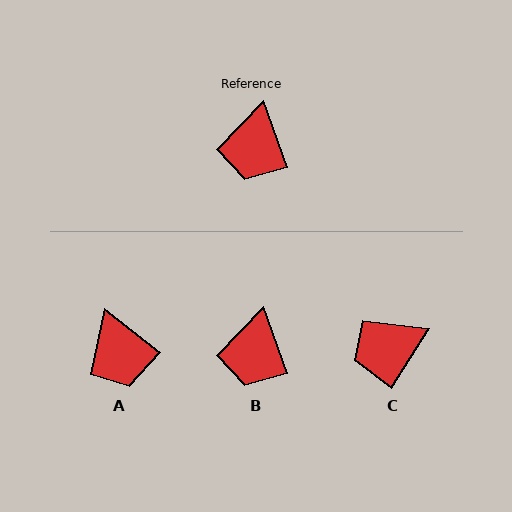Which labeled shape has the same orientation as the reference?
B.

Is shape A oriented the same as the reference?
No, it is off by about 32 degrees.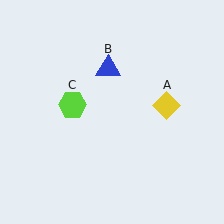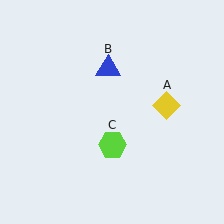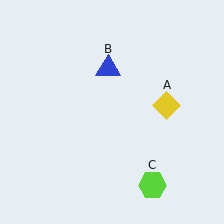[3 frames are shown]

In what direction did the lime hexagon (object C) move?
The lime hexagon (object C) moved down and to the right.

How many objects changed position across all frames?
1 object changed position: lime hexagon (object C).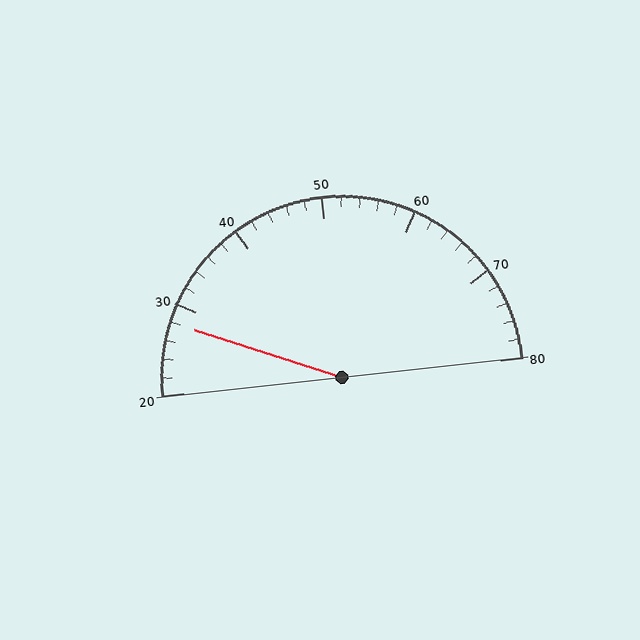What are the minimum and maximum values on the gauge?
The gauge ranges from 20 to 80.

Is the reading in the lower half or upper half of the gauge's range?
The reading is in the lower half of the range (20 to 80).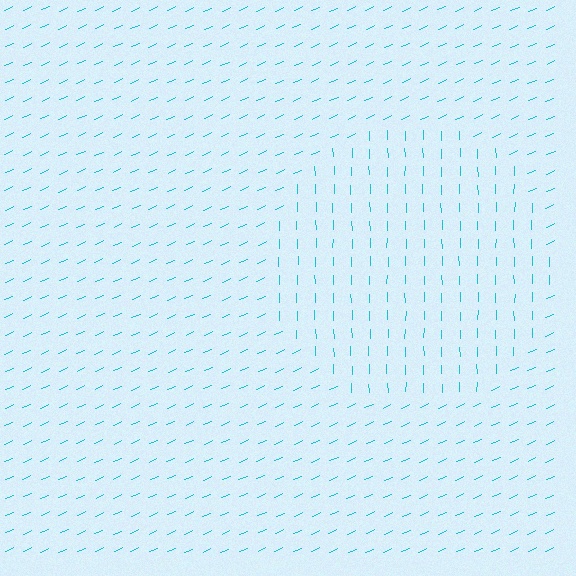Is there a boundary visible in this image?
Yes, there is a texture boundary formed by a change in line orientation.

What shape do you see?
I see a circle.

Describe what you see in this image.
The image is filled with small cyan line segments. A circle region in the image has lines oriented differently from the surrounding lines, creating a visible texture boundary.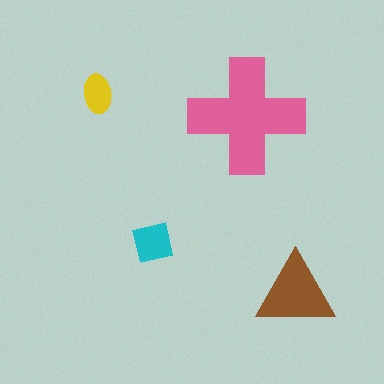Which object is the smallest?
The yellow ellipse.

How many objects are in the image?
There are 4 objects in the image.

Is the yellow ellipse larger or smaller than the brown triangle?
Smaller.